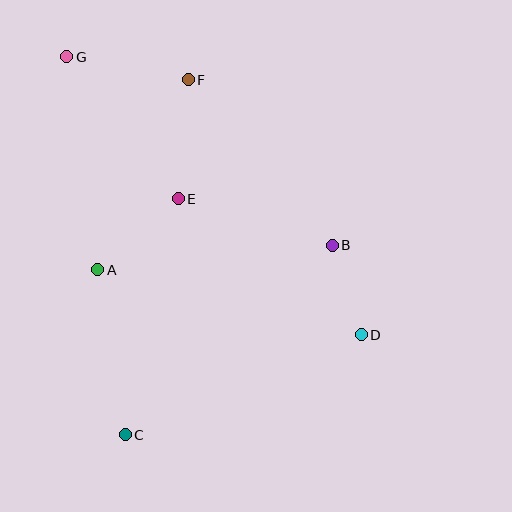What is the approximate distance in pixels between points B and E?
The distance between B and E is approximately 161 pixels.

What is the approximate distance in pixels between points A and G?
The distance between A and G is approximately 215 pixels.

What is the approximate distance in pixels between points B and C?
The distance between B and C is approximately 281 pixels.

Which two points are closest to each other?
Points B and D are closest to each other.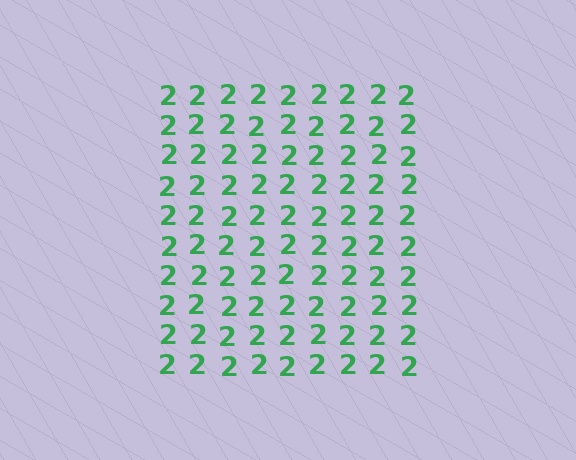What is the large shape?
The large shape is a square.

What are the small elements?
The small elements are digit 2's.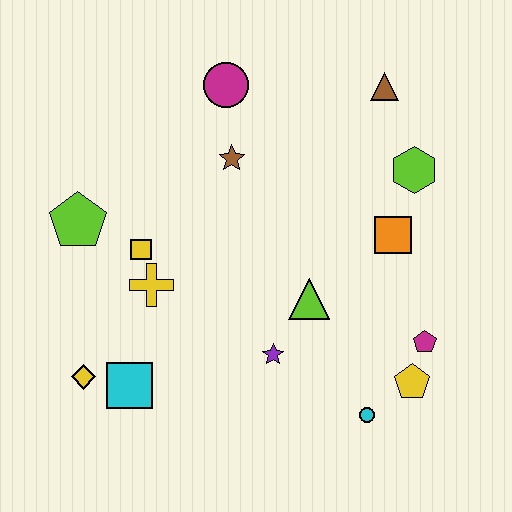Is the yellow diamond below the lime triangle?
Yes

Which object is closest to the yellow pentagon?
The magenta pentagon is closest to the yellow pentagon.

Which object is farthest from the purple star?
The brown triangle is farthest from the purple star.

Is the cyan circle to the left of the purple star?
No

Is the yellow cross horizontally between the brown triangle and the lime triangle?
No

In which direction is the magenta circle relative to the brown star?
The magenta circle is above the brown star.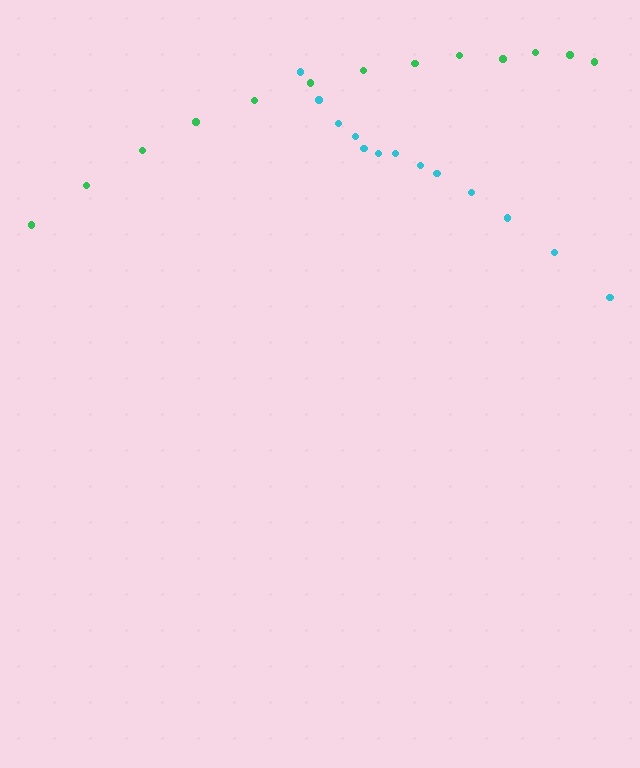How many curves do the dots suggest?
There are 2 distinct paths.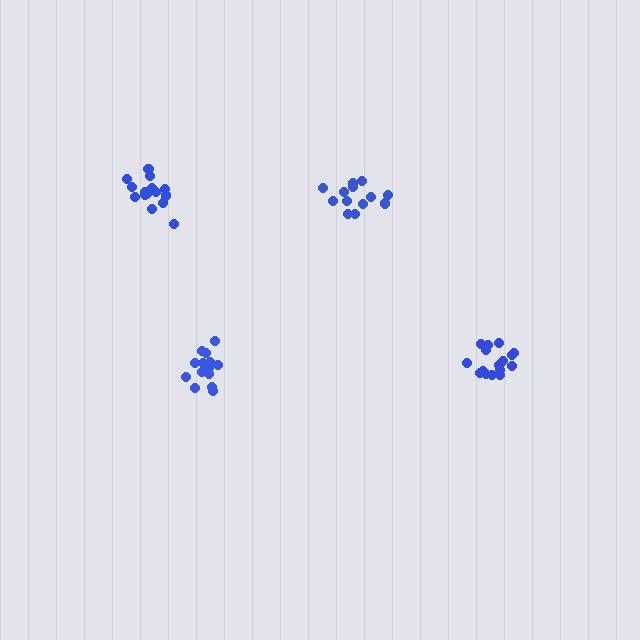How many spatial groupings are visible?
There are 4 spatial groupings.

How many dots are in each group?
Group 1: 13 dots, Group 2: 15 dots, Group 3: 16 dots, Group 4: 15 dots (59 total).